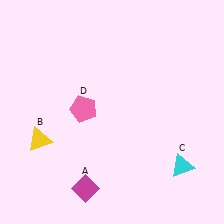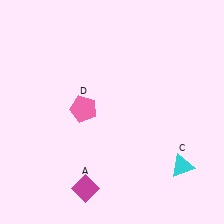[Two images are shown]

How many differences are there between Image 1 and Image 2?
There is 1 difference between the two images.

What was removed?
The yellow triangle (B) was removed in Image 2.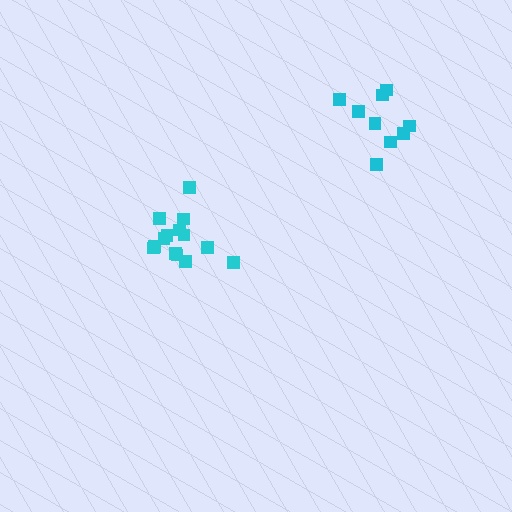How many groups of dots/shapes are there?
There are 2 groups.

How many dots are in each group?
Group 1: 14 dots, Group 2: 9 dots (23 total).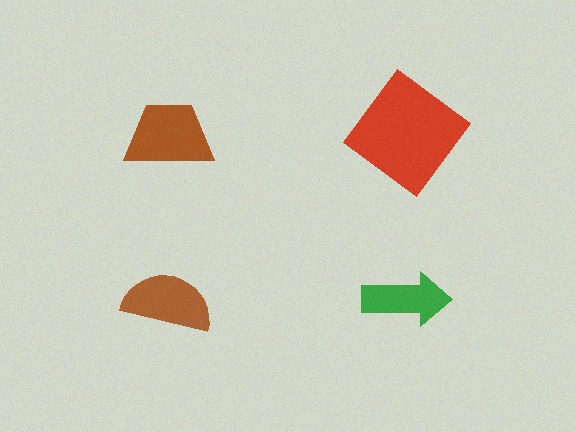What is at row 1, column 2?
A red diamond.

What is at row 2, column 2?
A green arrow.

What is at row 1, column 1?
A brown trapezoid.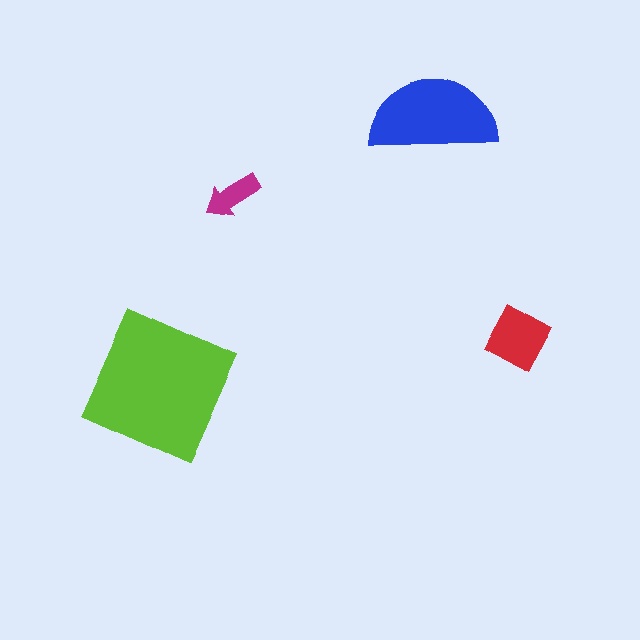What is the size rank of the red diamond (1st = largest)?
3rd.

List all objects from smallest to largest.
The magenta arrow, the red diamond, the blue semicircle, the lime square.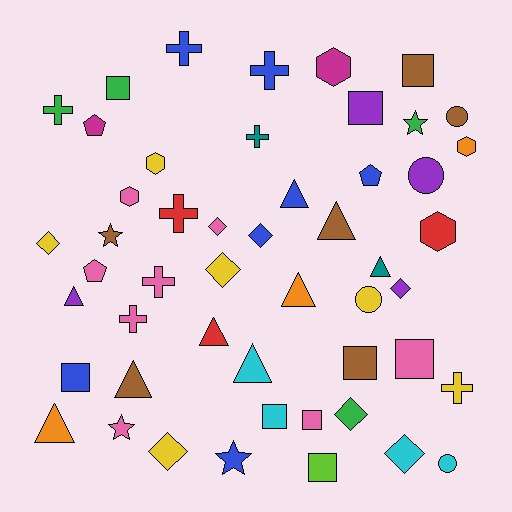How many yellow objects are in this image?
There are 6 yellow objects.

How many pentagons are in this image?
There are 3 pentagons.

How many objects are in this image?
There are 50 objects.